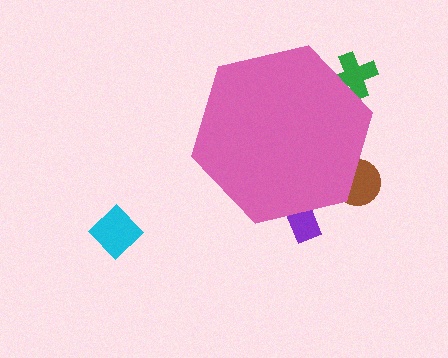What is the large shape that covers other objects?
A pink hexagon.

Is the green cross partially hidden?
Yes, the green cross is partially hidden behind the pink hexagon.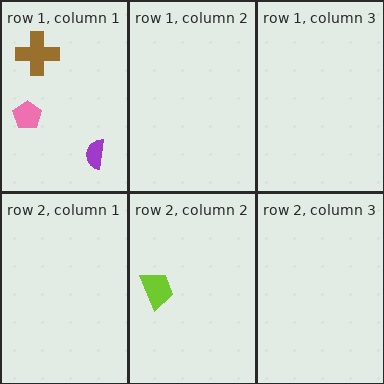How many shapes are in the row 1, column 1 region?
3.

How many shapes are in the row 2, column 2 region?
1.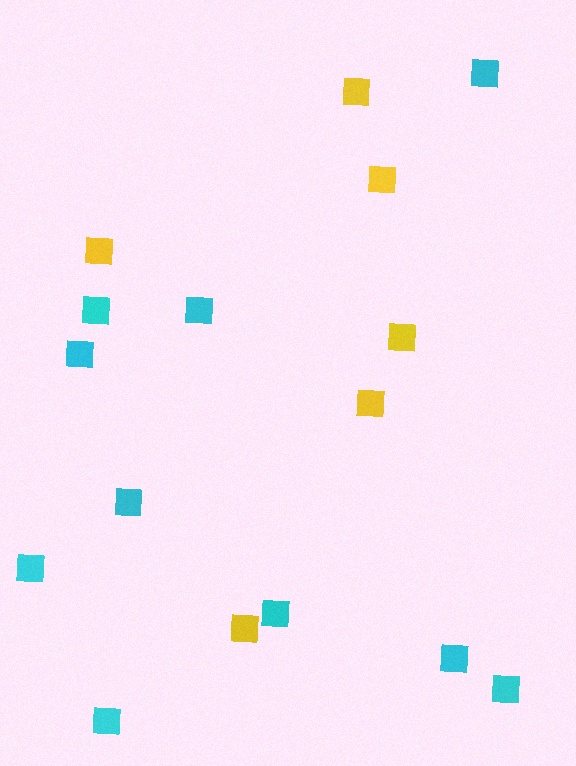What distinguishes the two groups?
There are 2 groups: one group of yellow squares (6) and one group of cyan squares (10).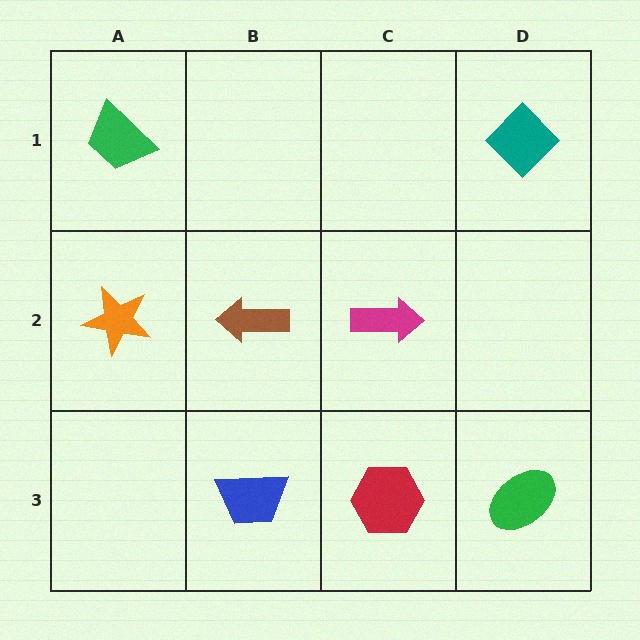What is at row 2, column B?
A brown arrow.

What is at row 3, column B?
A blue trapezoid.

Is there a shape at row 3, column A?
No, that cell is empty.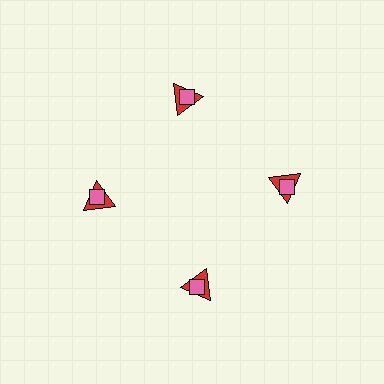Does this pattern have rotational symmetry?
Yes, this pattern has 4-fold rotational symmetry. It looks the same after rotating 90 degrees around the center.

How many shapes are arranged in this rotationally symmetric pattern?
There are 8 shapes, arranged in 4 groups of 2.